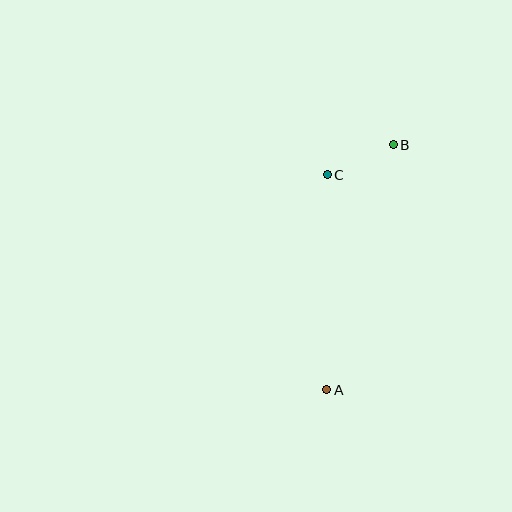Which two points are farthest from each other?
Points A and B are farthest from each other.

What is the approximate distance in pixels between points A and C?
The distance between A and C is approximately 215 pixels.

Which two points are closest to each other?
Points B and C are closest to each other.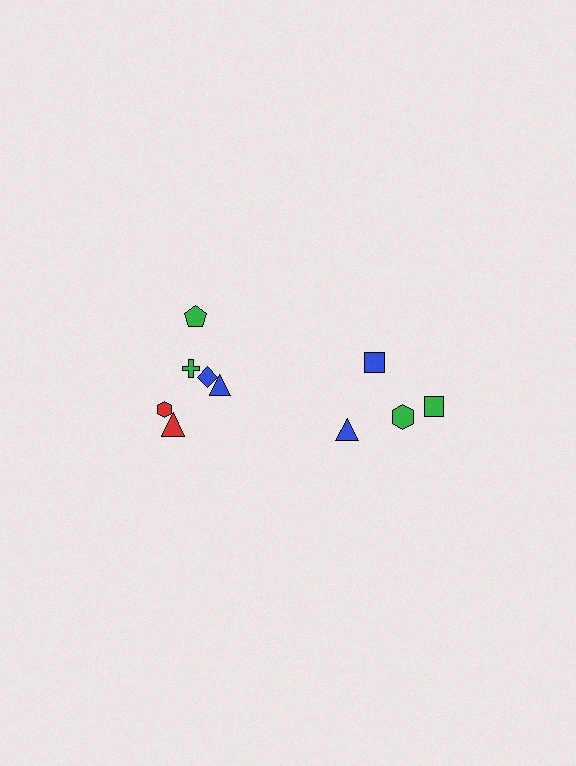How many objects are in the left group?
There are 6 objects.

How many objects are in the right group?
There are 4 objects.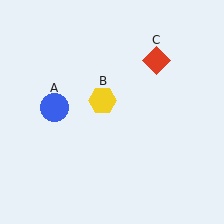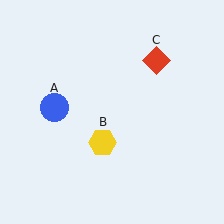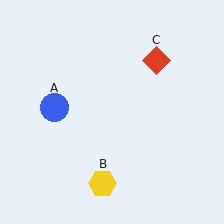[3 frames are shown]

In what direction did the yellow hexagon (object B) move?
The yellow hexagon (object B) moved down.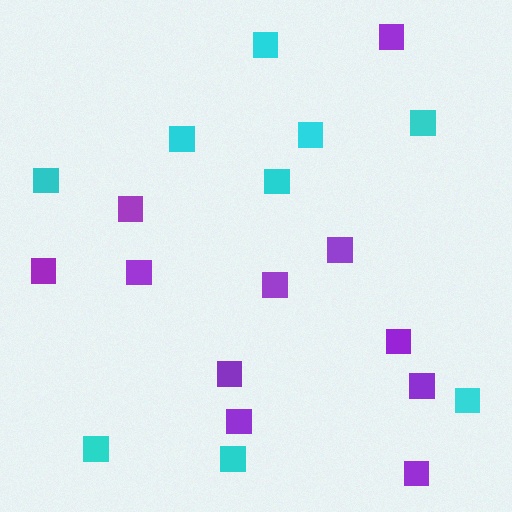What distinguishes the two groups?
There are 2 groups: one group of purple squares (11) and one group of cyan squares (9).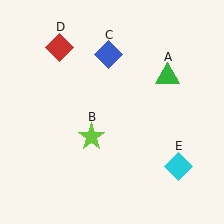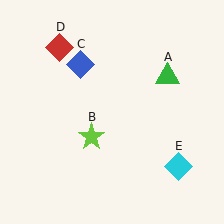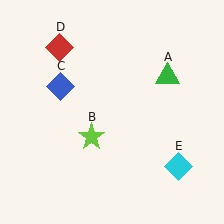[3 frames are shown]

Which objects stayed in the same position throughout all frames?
Green triangle (object A) and lime star (object B) and red diamond (object D) and cyan diamond (object E) remained stationary.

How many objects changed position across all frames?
1 object changed position: blue diamond (object C).